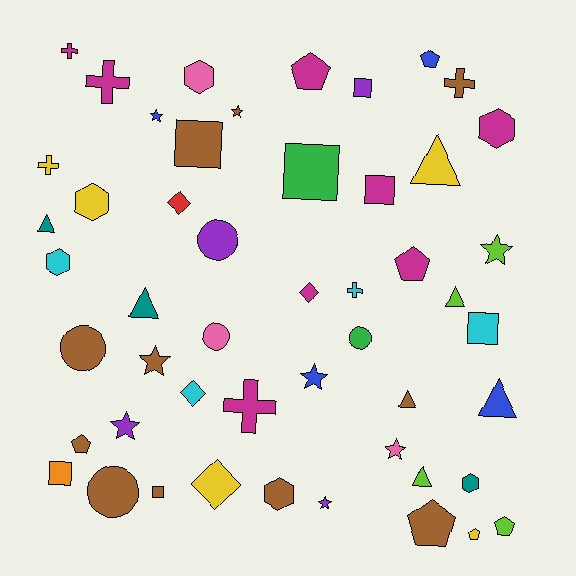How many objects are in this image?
There are 50 objects.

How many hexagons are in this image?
There are 6 hexagons.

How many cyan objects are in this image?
There are 4 cyan objects.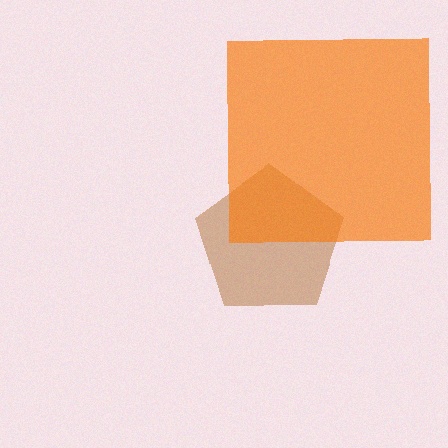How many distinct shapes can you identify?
There are 2 distinct shapes: a brown pentagon, an orange square.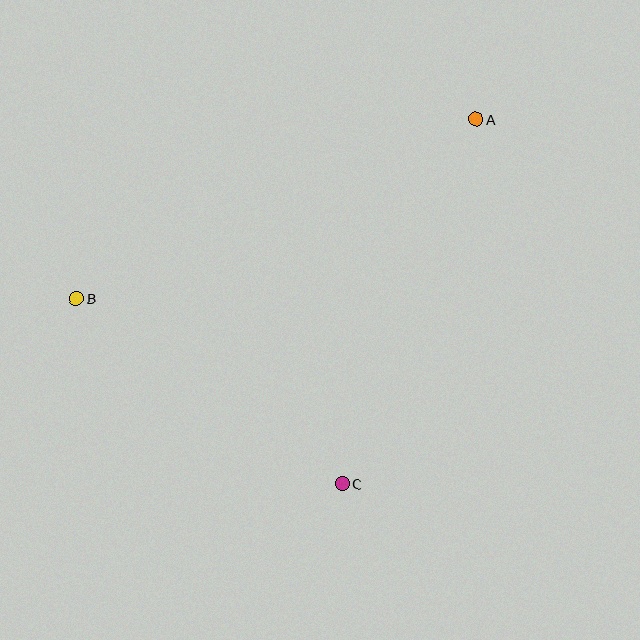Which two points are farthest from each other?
Points A and B are farthest from each other.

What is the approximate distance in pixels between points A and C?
The distance between A and C is approximately 388 pixels.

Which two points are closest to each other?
Points B and C are closest to each other.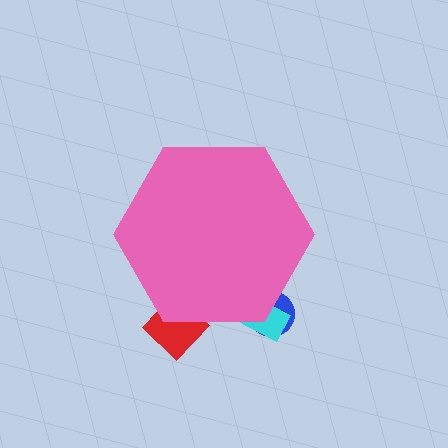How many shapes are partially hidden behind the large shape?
3 shapes are partially hidden.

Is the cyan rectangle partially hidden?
Yes, the cyan rectangle is partially hidden behind the pink hexagon.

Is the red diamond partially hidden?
Yes, the red diamond is partially hidden behind the pink hexagon.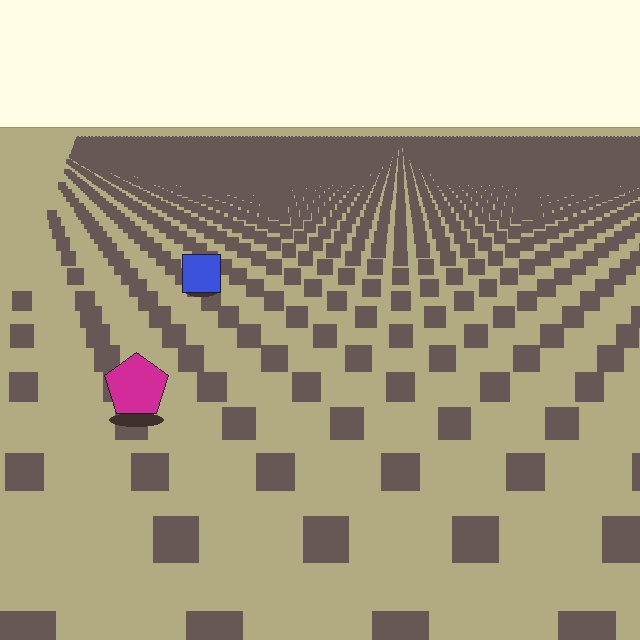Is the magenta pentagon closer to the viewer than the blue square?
Yes. The magenta pentagon is closer — you can tell from the texture gradient: the ground texture is coarser near it.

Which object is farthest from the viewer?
The blue square is farthest from the viewer. It appears smaller and the ground texture around it is denser.